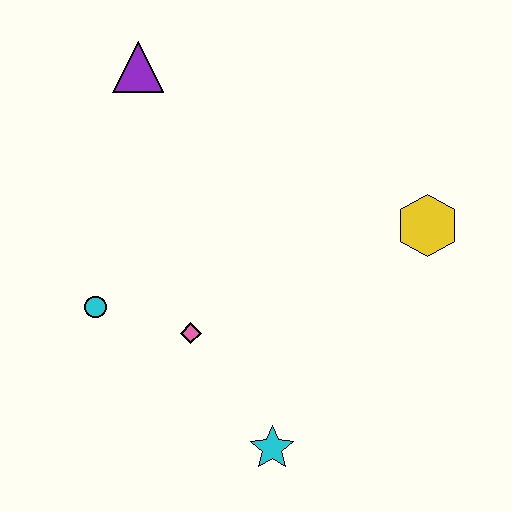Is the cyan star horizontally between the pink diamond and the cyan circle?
No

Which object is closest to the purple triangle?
The cyan circle is closest to the purple triangle.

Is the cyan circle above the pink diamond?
Yes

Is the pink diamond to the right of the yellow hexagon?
No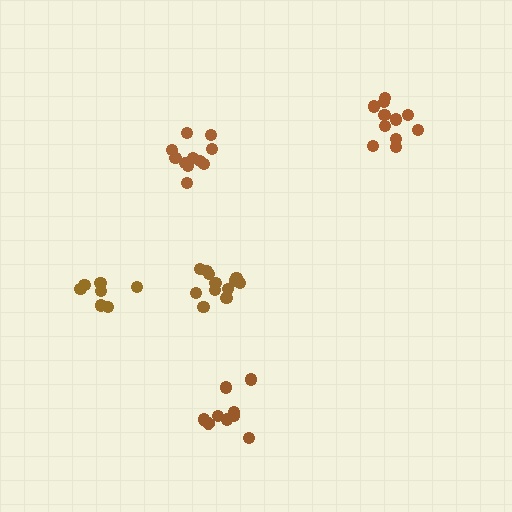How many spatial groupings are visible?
There are 5 spatial groupings.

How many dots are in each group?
Group 1: 10 dots, Group 2: 11 dots, Group 3: 11 dots, Group 4: 12 dots, Group 5: 7 dots (51 total).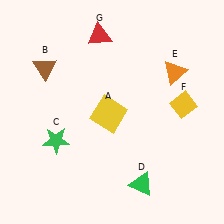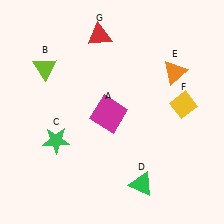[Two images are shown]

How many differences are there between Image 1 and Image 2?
There are 2 differences between the two images.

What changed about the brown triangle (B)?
In Image 1, B is brown. In Image 2, it changed to lime.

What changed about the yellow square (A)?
In Image 1, A is yellow. In Image 2, it changed to magenta.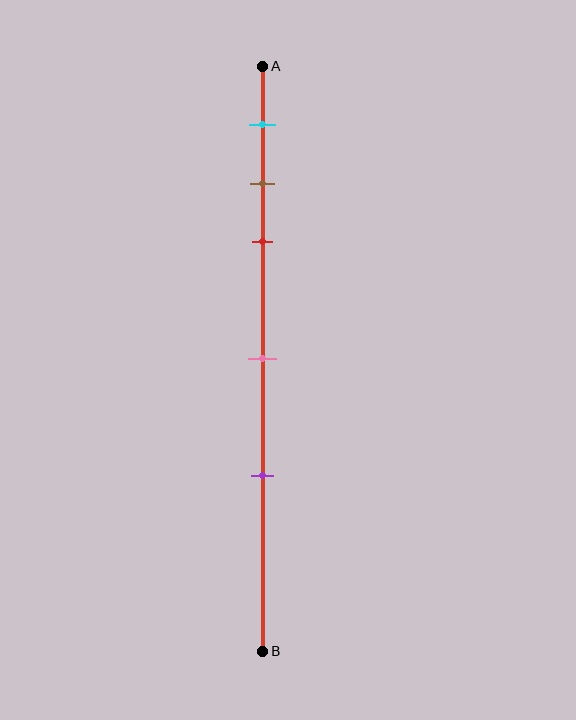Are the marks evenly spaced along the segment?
No, the marks are not evenly spaced.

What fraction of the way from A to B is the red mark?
The red mark is approximately 30% (0.3) of the way from A to B.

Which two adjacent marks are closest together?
The brown and red marks are the closest adjacent pair.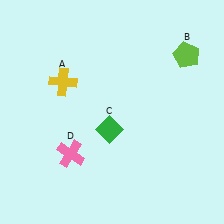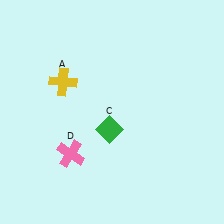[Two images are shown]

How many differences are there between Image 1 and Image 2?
There is 1 difference between the two images.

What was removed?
The lime pentagon (B) was removed in Image 2.